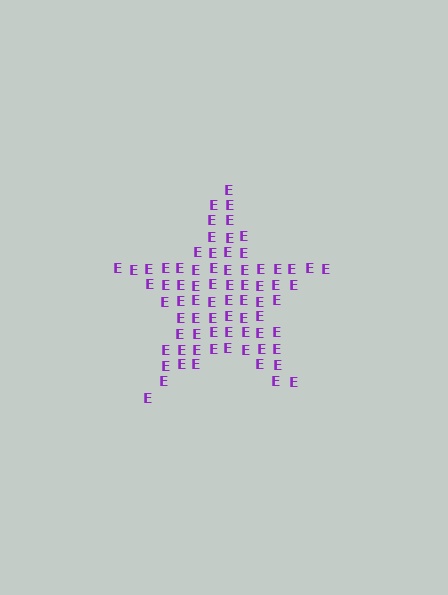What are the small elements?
The small elements are letter E's.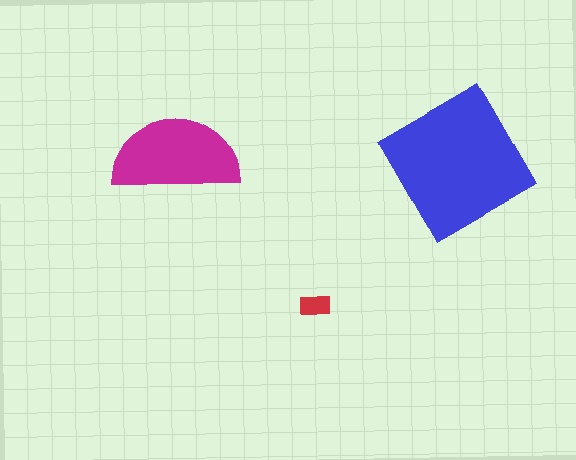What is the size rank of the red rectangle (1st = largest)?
3rd.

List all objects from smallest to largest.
The red rectangle, the magenta semicircle, the blue diamond.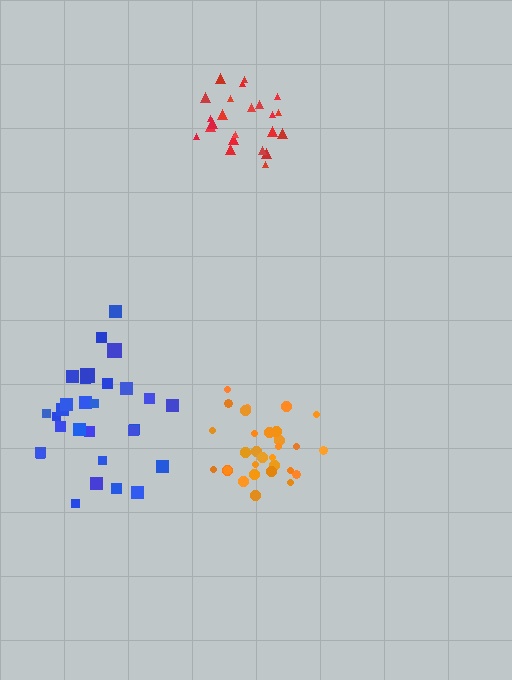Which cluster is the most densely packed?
Orange.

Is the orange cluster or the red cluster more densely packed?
Orange.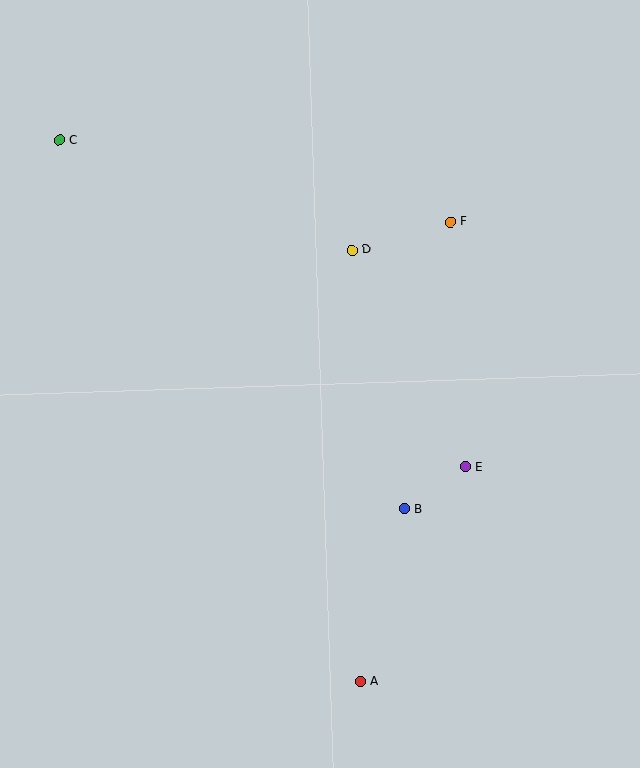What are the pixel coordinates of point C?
Point C is at (59, 140).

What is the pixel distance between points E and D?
The distance between E and D is 245 pixels.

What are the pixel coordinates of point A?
Point A is at (360, 682).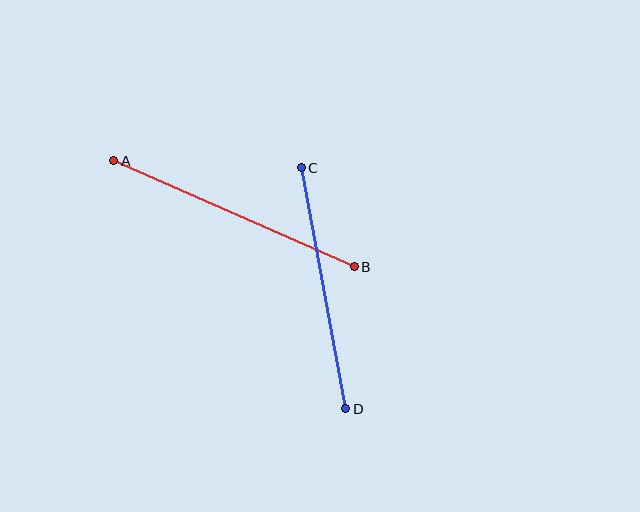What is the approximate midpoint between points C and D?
The midpoint is at approximately (324, 288) pixels.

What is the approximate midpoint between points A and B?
The midpoint is at approximately (234, 214) pixels.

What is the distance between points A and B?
The distance is approximately 263 pixels.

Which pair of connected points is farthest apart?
Points A and B are farthest apart.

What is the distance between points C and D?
The distance is approximately 245 pixels.